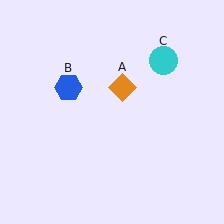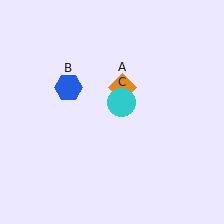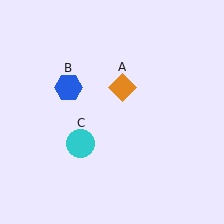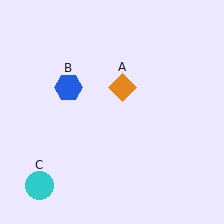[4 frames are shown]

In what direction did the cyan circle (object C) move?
The cyan circle (object C) moved down and to the left.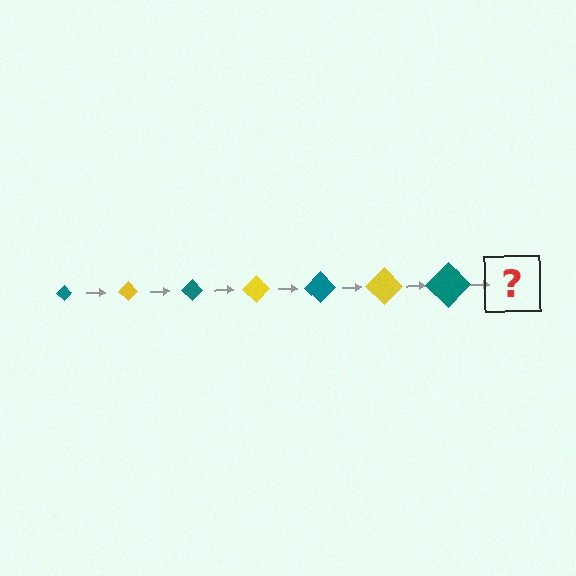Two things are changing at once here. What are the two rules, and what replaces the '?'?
The two rules are that the diamond grows larger each step and the color cycles through teal and yellow. The '?' should be a yellow diamond, larger than the previous one.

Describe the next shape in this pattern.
It should be a yellow diamond, larger than the previous one.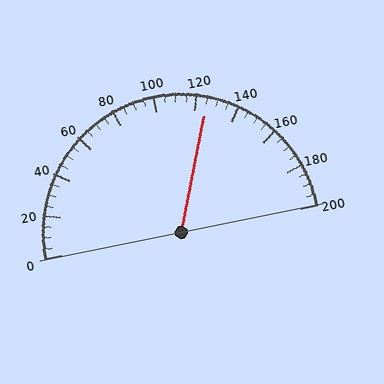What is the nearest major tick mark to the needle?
The nearest major tick mark is 120.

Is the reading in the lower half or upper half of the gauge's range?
The reading is in the upper half of the range (0 to 200).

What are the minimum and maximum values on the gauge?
The gauge ranges from 0 to 200.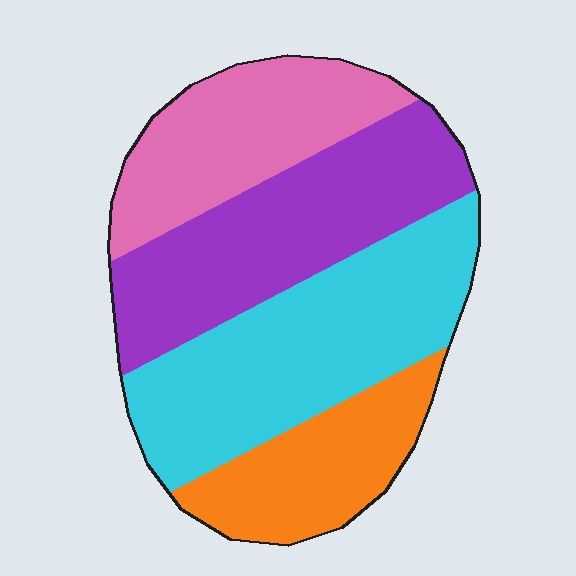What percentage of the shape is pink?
Pink takes up about one fifth (1/5) of the shape.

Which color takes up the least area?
Orange, at roughly 15%.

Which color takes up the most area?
Cyan, at roughly 35%.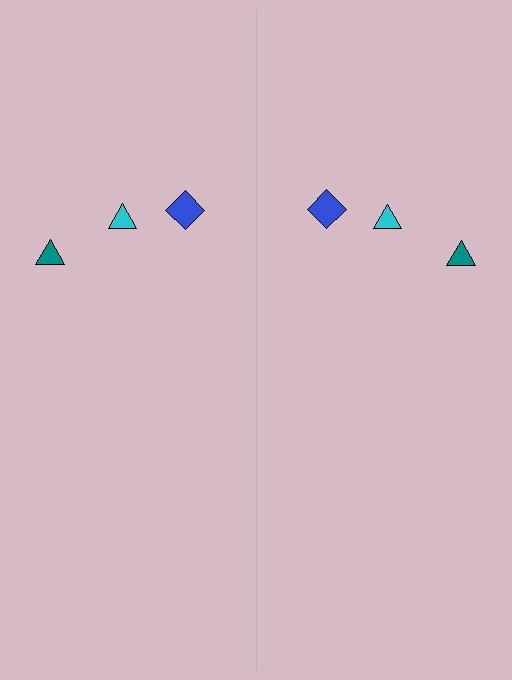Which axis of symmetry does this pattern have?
The pattern has a vertical axis of symmetry running through the center of the image.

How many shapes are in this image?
There are 6 shapes in this image.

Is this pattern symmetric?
Yes, this pattern has bilateral (reflection) symmetry.